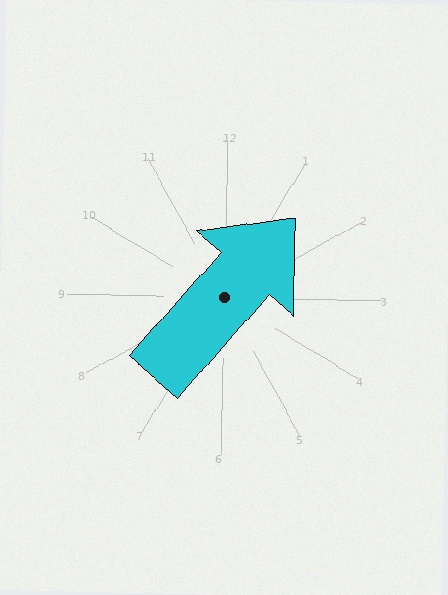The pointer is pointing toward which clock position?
Roughly 1 o'clock.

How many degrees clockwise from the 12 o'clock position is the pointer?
Approximately 40 degrees.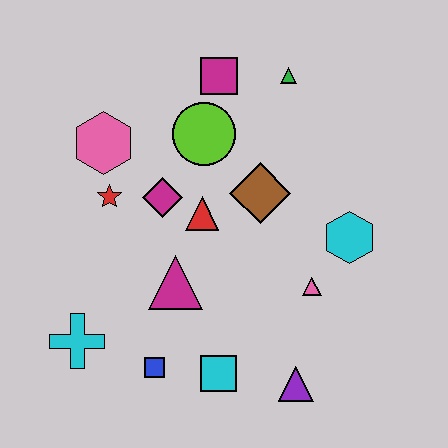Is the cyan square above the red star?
No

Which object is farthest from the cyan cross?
The green triangle is farthest from the cyan cross.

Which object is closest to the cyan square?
The blue square is closest to the cyan square.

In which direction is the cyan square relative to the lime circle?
The cyan square is below the lime circle.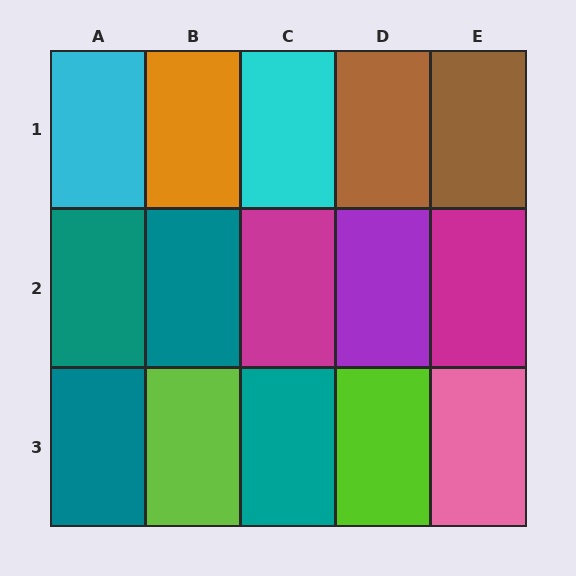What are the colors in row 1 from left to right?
Cyan, orange, cyan, brown, brown.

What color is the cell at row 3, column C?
Teal.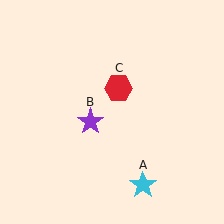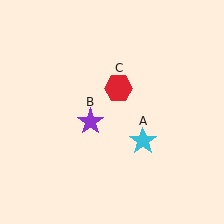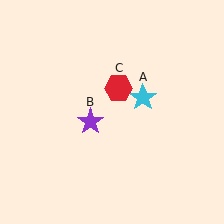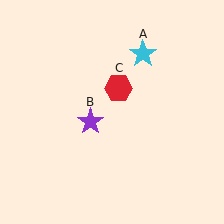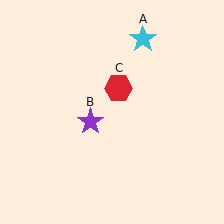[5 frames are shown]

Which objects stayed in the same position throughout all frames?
Purple star (object B) and red hexagon (object C) remained stationary.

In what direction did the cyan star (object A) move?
The cyan star (object A) moved up.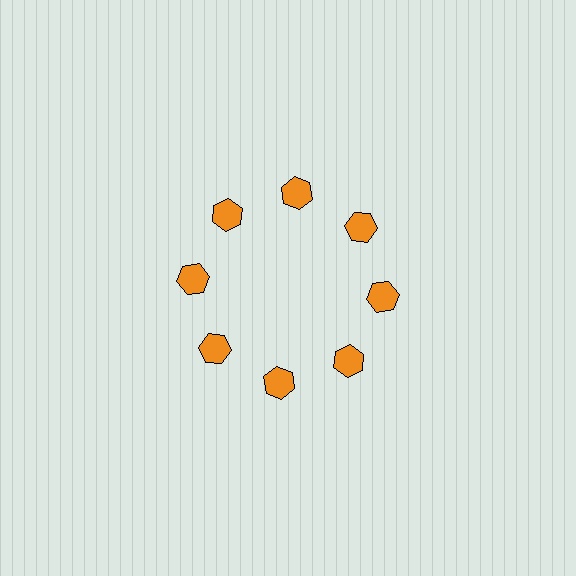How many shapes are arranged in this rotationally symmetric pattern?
There are 8 shapes, arranged in 8 groups of 1.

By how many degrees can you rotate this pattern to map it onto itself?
The pattern maps onto itself every 45 degrees of rotation.